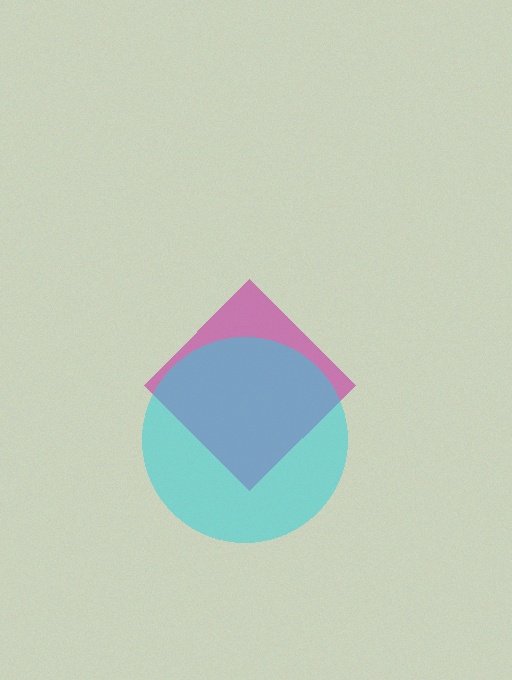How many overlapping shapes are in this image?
There are 2 overlapping shapes in the image.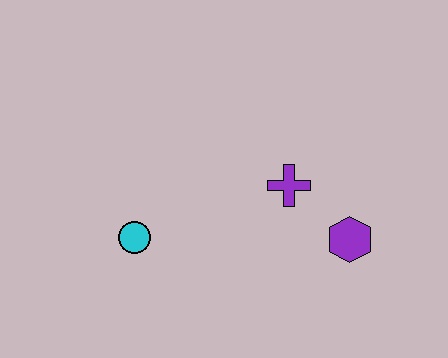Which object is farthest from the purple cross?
The cyan circle is farthest from the purple cross.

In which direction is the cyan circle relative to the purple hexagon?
The cyan circle is to the left of the purple hexagon.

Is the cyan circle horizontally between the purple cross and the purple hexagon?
No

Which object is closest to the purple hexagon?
The purple cross is closest to the purple hexagon.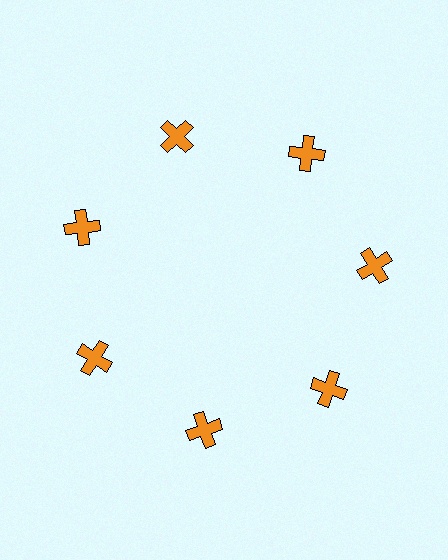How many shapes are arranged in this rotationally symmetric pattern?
There are 7 shapes, arranged in 7 groups of 1.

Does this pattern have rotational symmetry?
Yes, this pattern has 7-fold rotational symmetry. It looks the same after rotating 51 degrees around the center.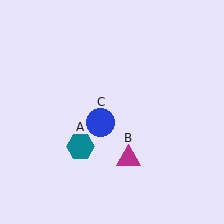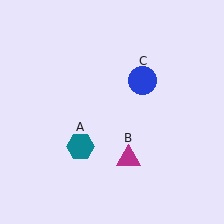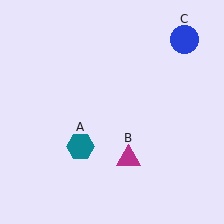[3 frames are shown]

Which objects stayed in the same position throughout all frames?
Teal hexagon (object A) and magenta triangle (object B) remained stationary.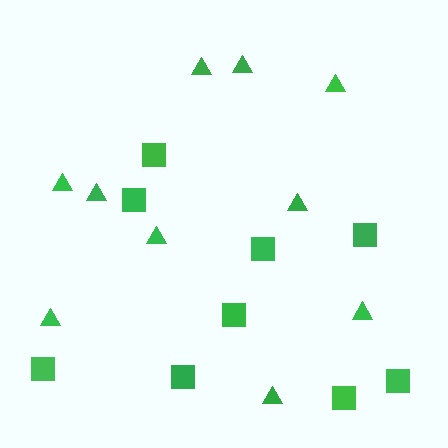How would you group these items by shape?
There are 2 groups: one group of triangles (10) and one group of squares (9).